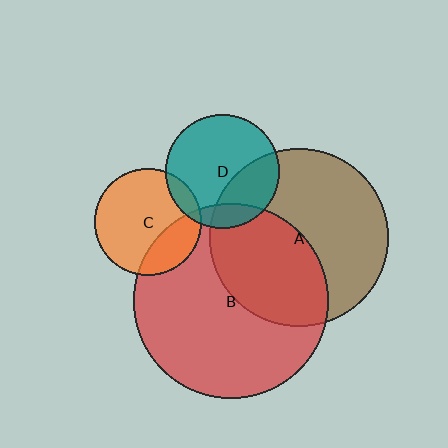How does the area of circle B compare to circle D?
Approximately 2.9 times.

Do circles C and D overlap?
Yes.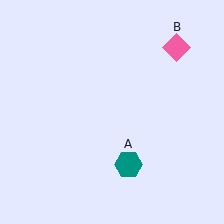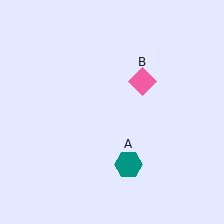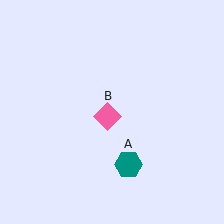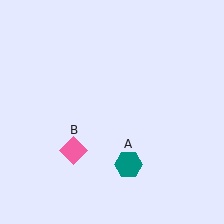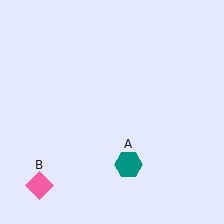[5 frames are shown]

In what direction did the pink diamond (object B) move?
The pink diamond (object B) moved down and to the left.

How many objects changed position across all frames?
1 object changed position: pink diamond (object B).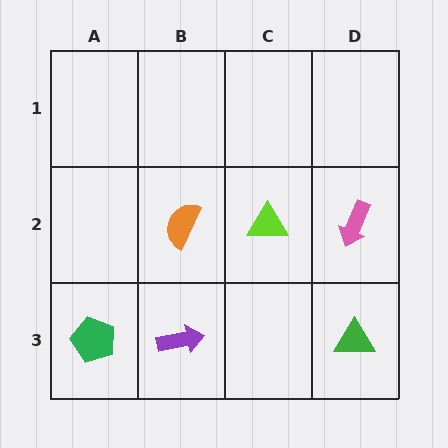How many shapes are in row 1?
0 shapes.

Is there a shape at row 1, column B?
No, that cell is empty.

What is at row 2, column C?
A lime triangle.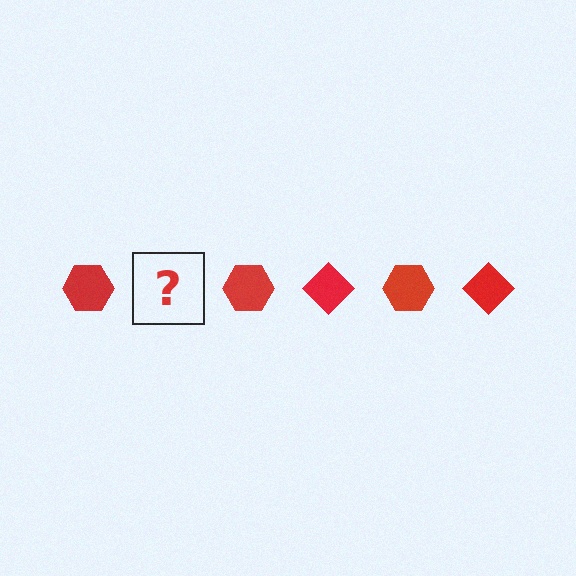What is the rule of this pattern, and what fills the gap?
The rule is that the pattern cycles through hexagon, diamond shapes in red. The gap should be filled with a red diamond.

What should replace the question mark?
The question mark should be replaced with a red diamond.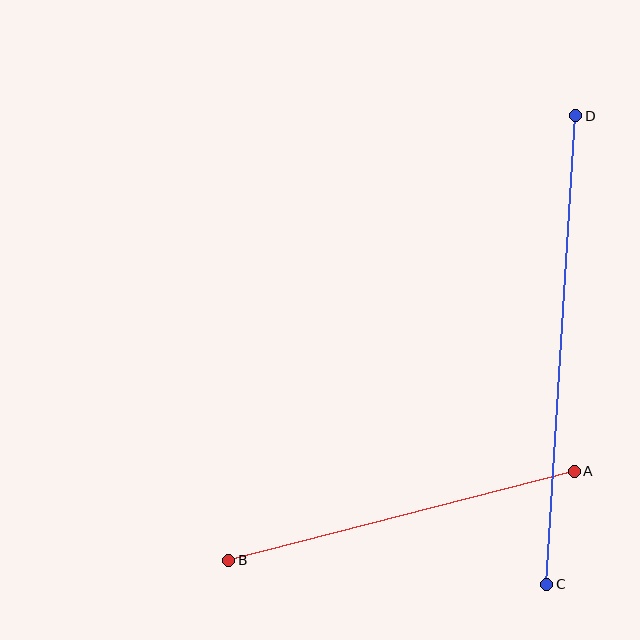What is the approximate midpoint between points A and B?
The midpoint is at approximately (401, 516) pixels.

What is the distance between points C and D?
The distance is approximately 470 pixels.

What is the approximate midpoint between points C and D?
The midpoint is at approximately (561, 350) pixels.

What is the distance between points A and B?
The distance is approximately 357 pixels.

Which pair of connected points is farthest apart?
Points C and D are farthest apart.